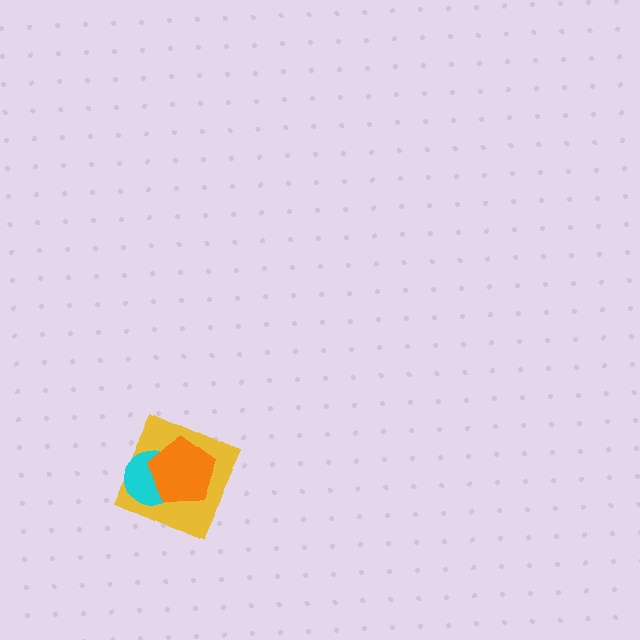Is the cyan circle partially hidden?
Yes, it is partially covered by another shape.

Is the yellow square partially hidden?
Yes, it is partially covered by another shape.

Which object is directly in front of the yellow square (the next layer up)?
The cyan circle is directly in front of the yellow square.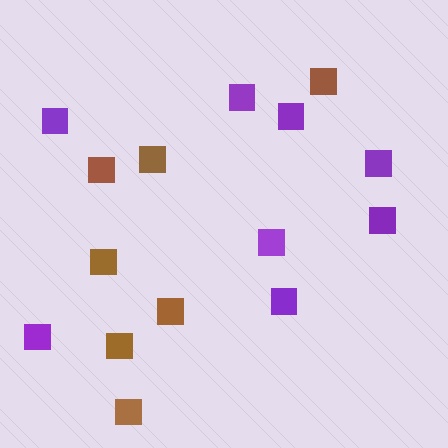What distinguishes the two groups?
There are 2 groups: one group of brown squares (7) and one group of purple squares (8).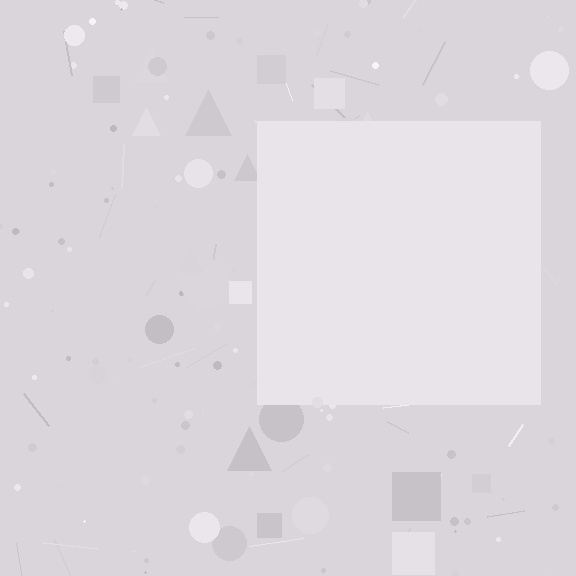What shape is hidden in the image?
A square is hidden in the image.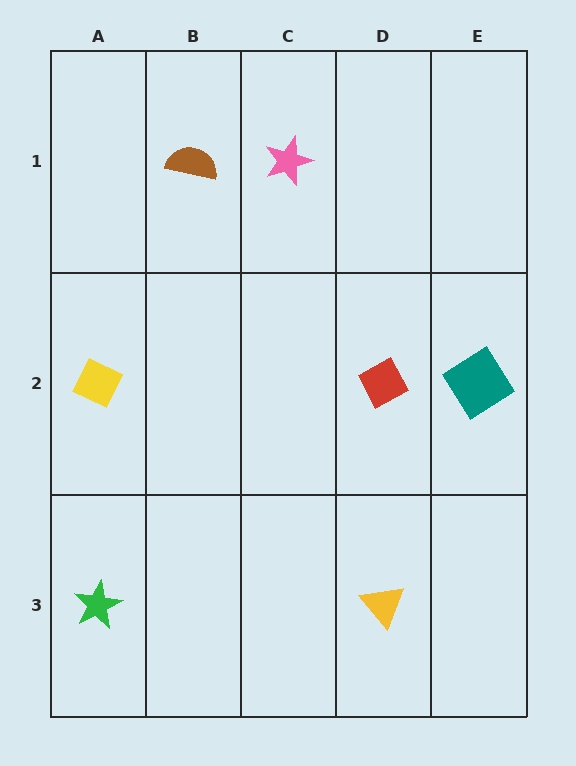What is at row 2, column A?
A yellow diamond.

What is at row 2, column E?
A teal diamond.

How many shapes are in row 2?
3 shapes.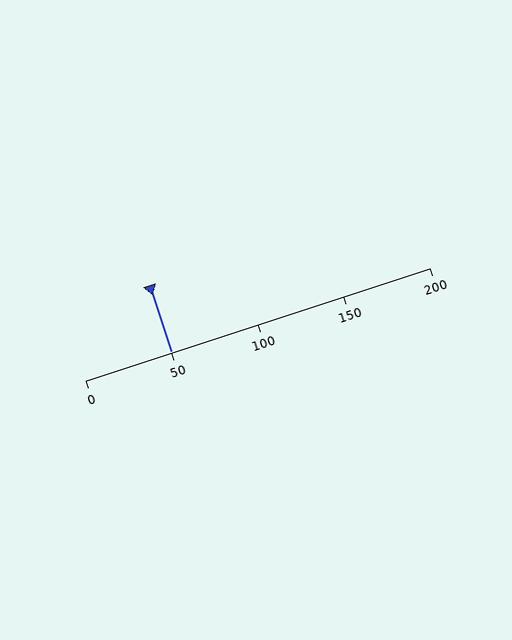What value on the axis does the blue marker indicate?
The marker indicates approximately 50.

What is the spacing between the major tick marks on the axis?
The major ticks are spaced 50 apart.